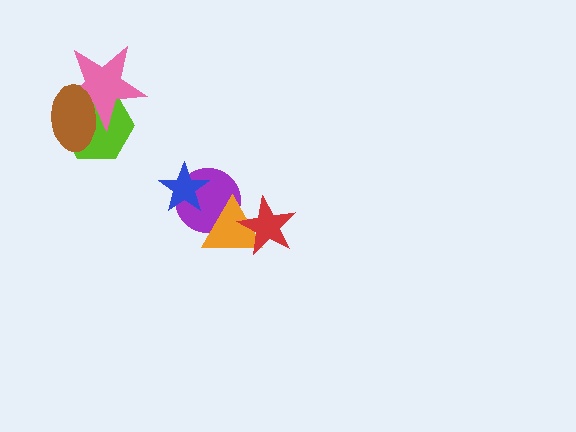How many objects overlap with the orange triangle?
2 objects overlap with the orange triangle.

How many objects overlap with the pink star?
2 objects overlap with the pink star.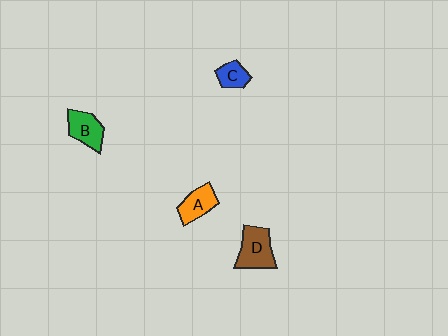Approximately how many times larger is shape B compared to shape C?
Approximately 1.5 times.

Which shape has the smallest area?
Shape C (blue).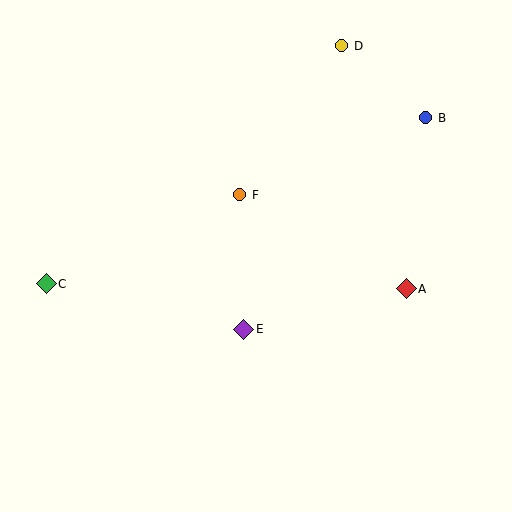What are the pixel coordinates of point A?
Point A is at (406, 289).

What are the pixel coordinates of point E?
Point E is at (244, 329).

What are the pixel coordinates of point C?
Point C is at (46, 284).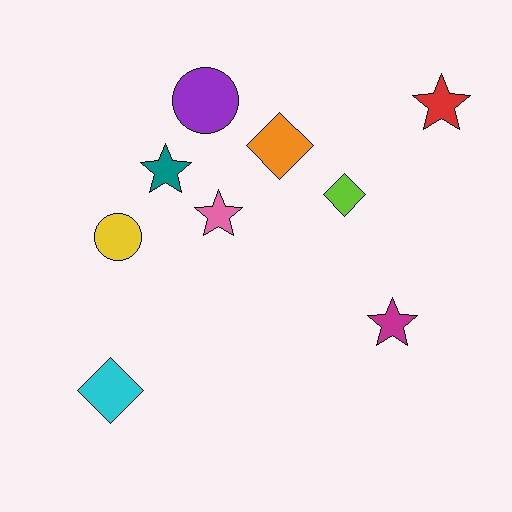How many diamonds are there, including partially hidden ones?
There are 3 diamonds.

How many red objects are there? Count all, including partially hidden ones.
There is 1 red object.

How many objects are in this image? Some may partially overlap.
There are 9 objects.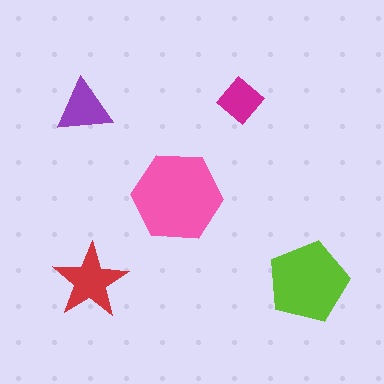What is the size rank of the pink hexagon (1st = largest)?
1st.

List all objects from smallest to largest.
The magenta diamond, the purple triangle, the red star, the lime pentagon, the pink hexagon.